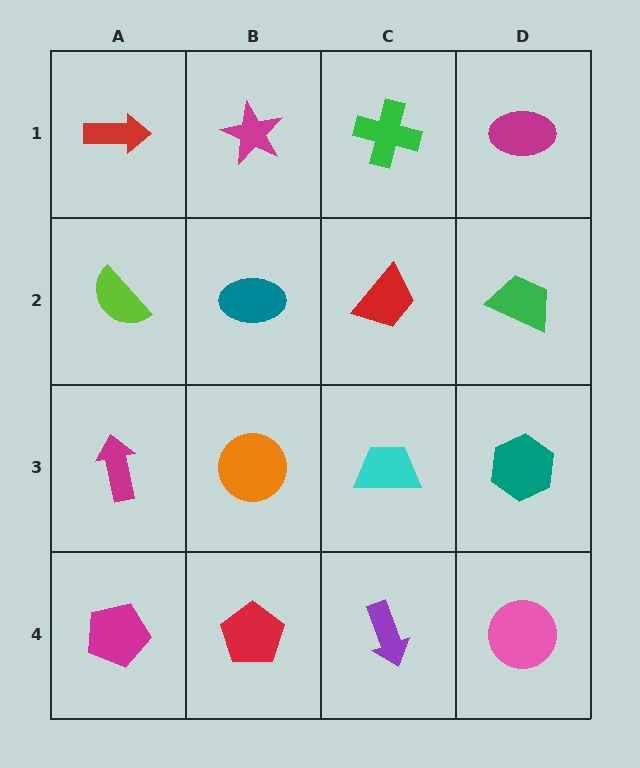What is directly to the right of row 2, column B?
A red trapezoid.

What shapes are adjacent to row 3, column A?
A lime semicircle (row 2, column A), a magenta pentagon (row 4, column A), an orange circle (row 3, column B).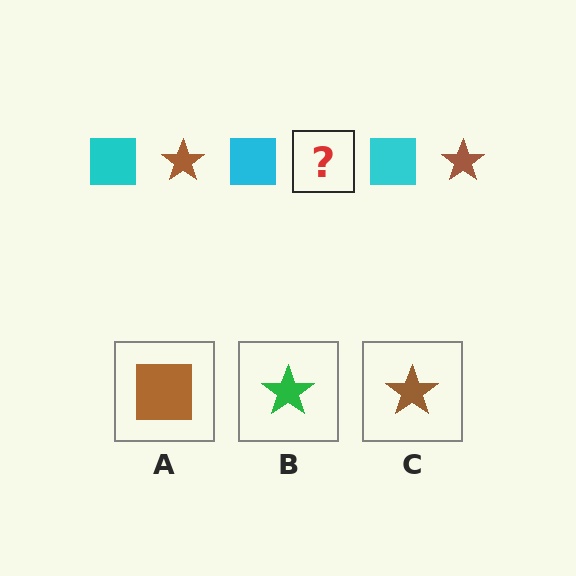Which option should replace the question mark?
Option C.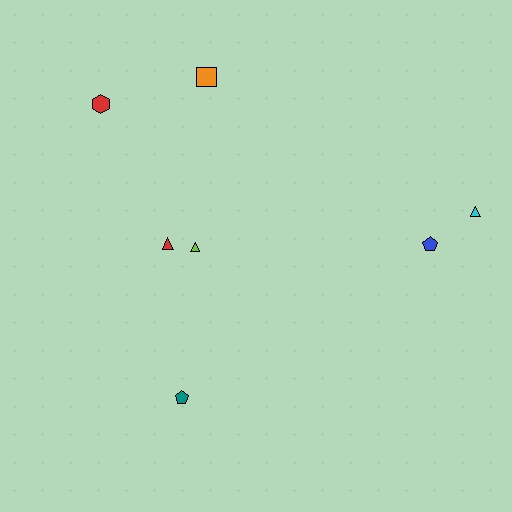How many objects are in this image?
There are 7 objects.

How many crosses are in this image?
There are no crosses.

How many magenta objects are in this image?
There are no magenta objects.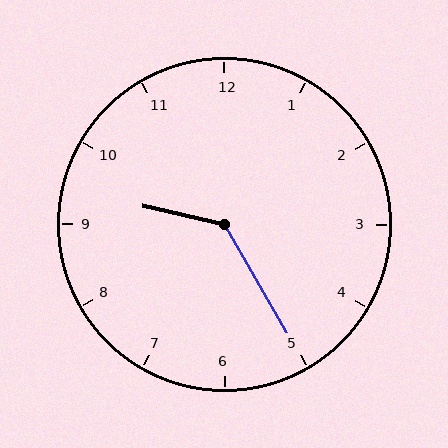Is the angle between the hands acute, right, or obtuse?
It is obtuse.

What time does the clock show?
9:25.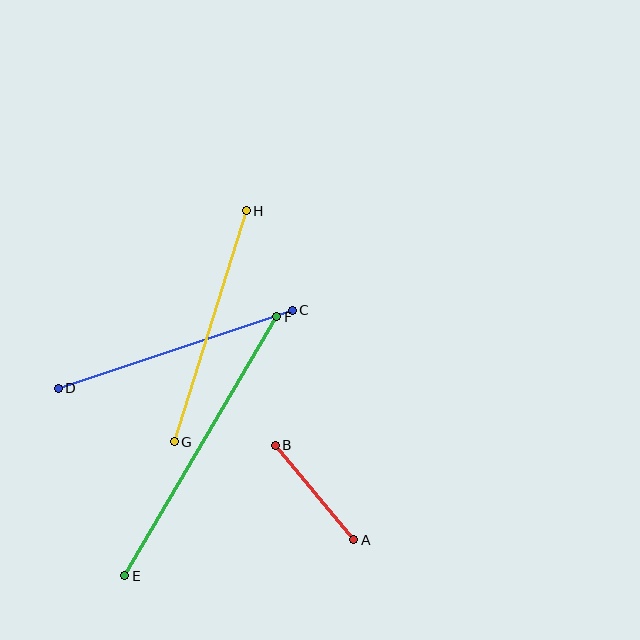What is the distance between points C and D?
The distance is approximately 247 pixels.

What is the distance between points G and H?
The distance is approximately 242 pixels.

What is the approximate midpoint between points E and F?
The midpoint is at approximately (201, 446) pixels.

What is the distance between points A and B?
The distance is approximately 123 pixels.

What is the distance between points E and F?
The distance is approximately 300 pixels.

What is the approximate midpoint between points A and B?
The midpoint is at approximately (315, 493) pixels.